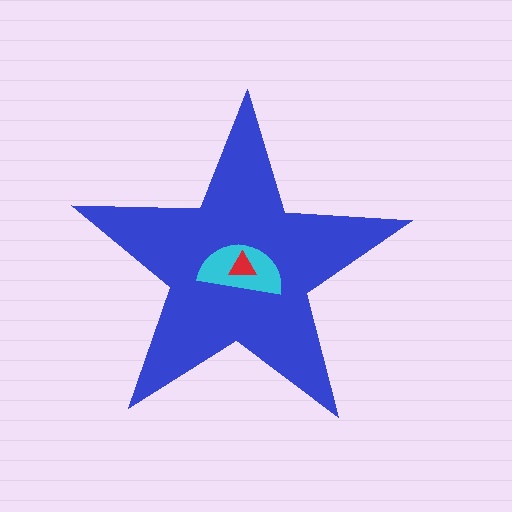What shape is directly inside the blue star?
The cyan semicircle.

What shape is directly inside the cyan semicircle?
The red triangle.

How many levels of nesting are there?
3.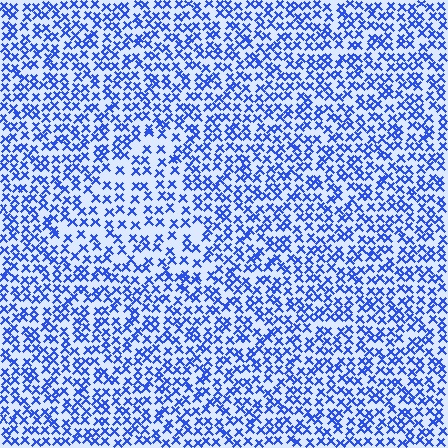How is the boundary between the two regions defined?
The boundary is defined by a change in element density (approximately 1.6x ratio). All elements are the same color, size, and shape.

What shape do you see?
I see a triangle.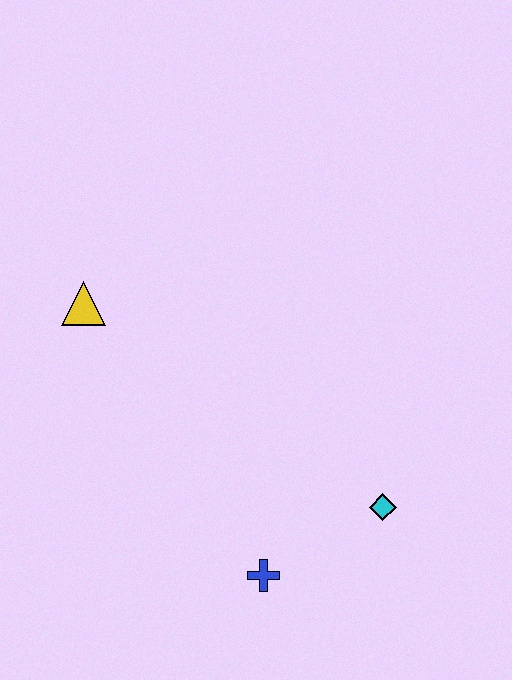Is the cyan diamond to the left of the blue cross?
No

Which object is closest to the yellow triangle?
The blue cross is closest to the yellow triangle.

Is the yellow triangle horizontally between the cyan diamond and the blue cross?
No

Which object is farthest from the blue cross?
The yellow triangle is farthest from the blue cross.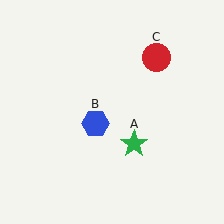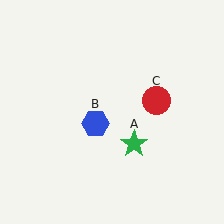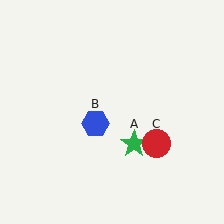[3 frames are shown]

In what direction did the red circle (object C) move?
The red circle (object C) moved down.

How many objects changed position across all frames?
1 object changed position: red circle (object C).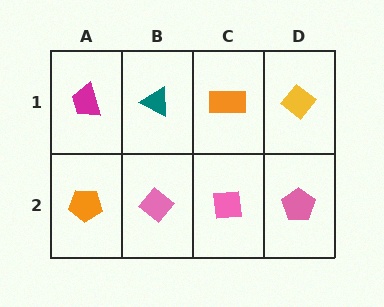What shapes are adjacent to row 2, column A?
A magenta trapezoid (row 1, column A), a pink diamond (row 2, column B).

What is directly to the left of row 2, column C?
A pink diamond.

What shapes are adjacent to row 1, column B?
A pink diamond (row 2, column B), a magenta trapezoid (row 1, column A), an orange rectangle (row 1, column C).